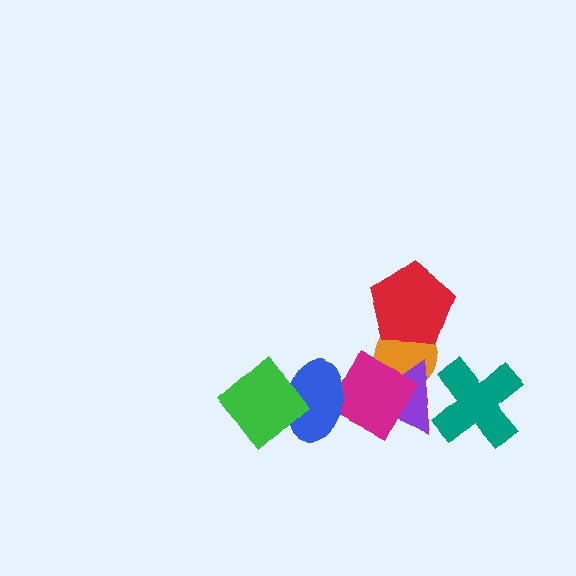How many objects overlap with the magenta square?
3 objects overlap with the magenta square.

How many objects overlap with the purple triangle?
3 objects overlap with the purple triangle.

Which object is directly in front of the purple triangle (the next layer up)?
The magenta square is directly in front of the purple triangle.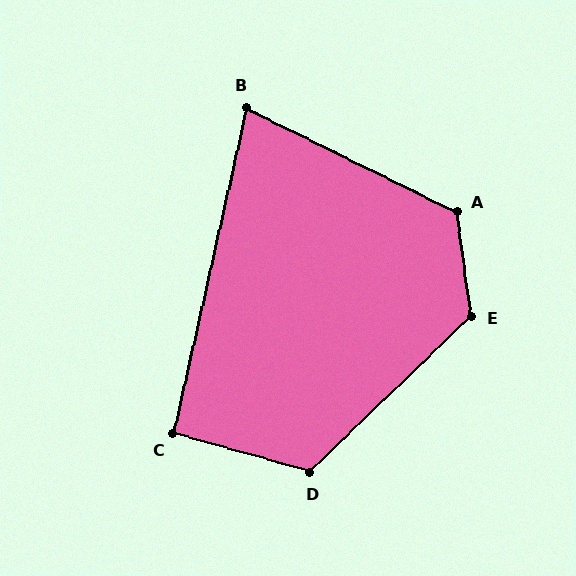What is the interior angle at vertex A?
Approximately 124 degrees (obtuse).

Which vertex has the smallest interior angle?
B, at approximately 76 degrees.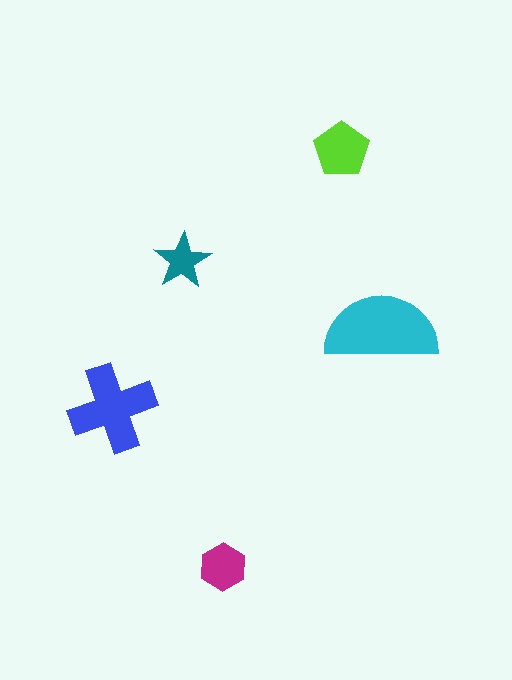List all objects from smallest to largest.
The teal star, the magenta hexagon, the lime pentagon, the blue cross, the cyan semicircle.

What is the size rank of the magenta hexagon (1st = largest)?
4th.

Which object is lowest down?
The magenta hexagon is bottommost.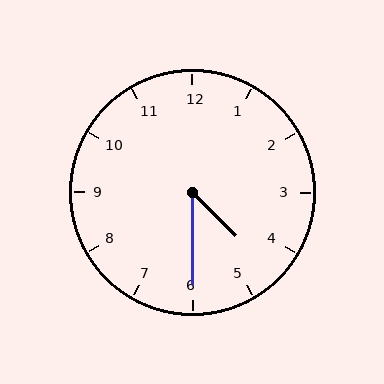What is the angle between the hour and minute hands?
Approximately 45 degrees.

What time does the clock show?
4:30.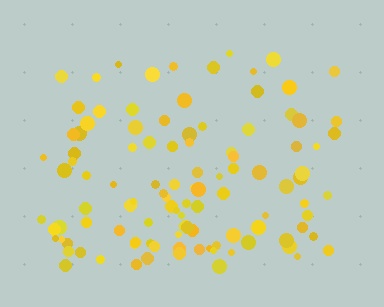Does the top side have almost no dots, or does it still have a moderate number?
Still a moderate number, just noticeably fewer than the bottom.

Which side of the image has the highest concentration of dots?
The bottom.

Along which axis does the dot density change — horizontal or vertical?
Vertical.